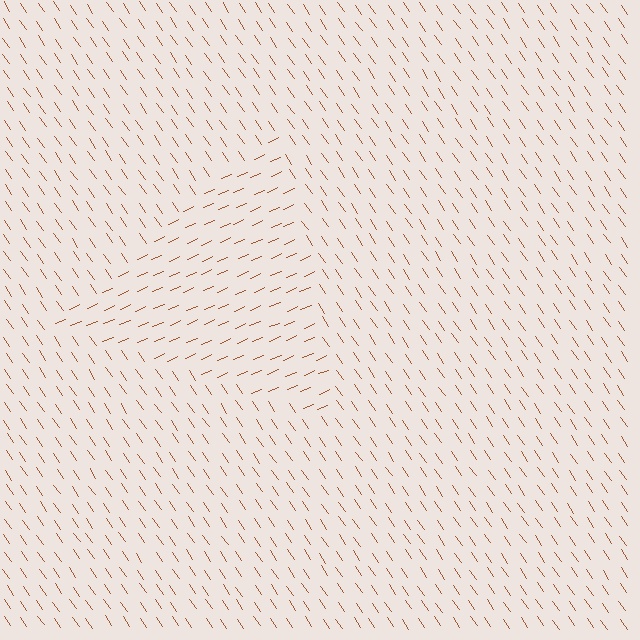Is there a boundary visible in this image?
Yes, there is a texture boundary formed by a change in line orientation.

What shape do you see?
I see a triangle.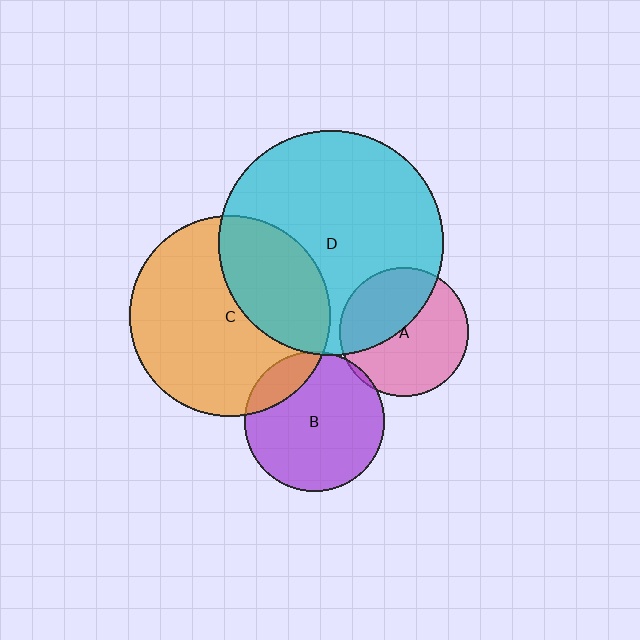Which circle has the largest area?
Circle D (cyan).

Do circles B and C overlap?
Yes.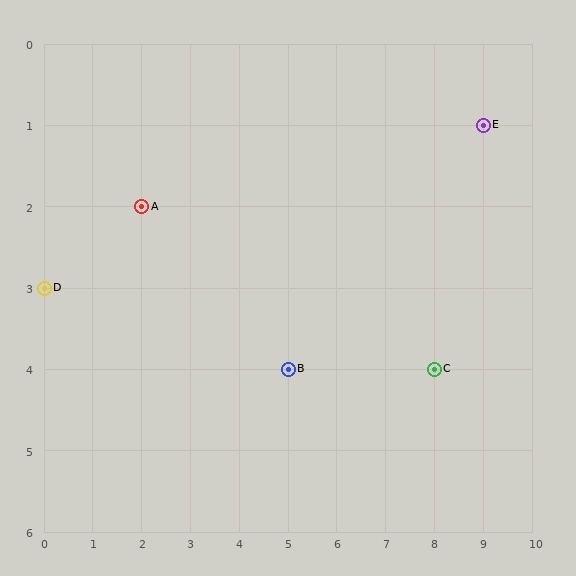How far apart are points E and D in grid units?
Points E and D are 9 columns and 2 rows apart (about 9.2 grid units diagonally).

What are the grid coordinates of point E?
Point E is at grid coordinates (9, 1).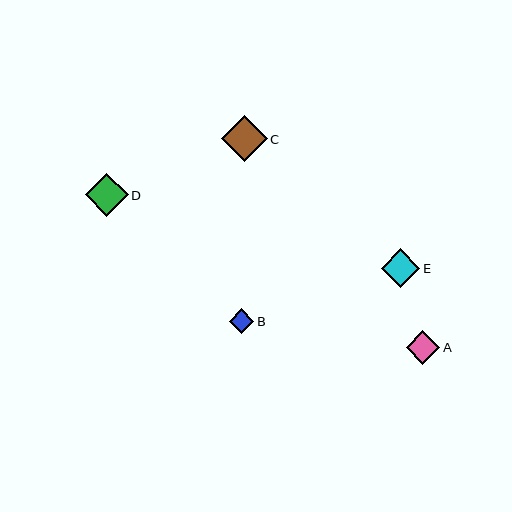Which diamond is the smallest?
Diamond B is the smallest with a size of approximately 24 pixels.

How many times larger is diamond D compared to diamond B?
Diamond D is approximately 1.8 times the size of diamond B.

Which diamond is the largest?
Diamond C is the largest with a size of approximately 45 pixels.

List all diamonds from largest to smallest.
From largest to smallest: C, D, E, A, B.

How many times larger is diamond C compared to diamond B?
Diamond C is approximately 1.9 times the size of diamond B.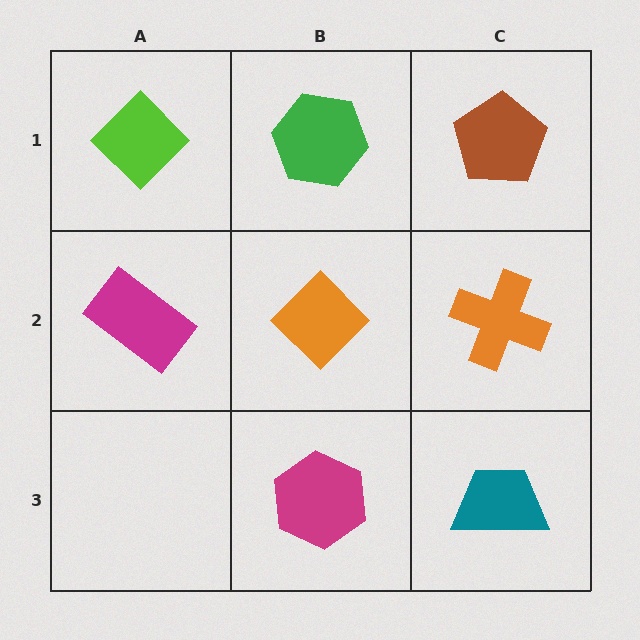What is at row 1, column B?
A green hexagon.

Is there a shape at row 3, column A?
No, that cell is empty.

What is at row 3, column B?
A magenta hexagon.